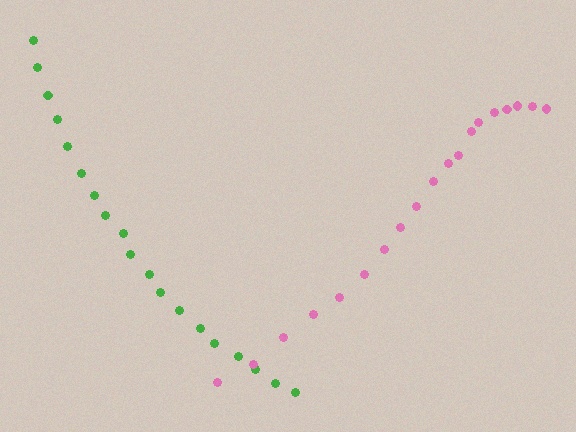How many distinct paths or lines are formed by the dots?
There are 2 distinct paths.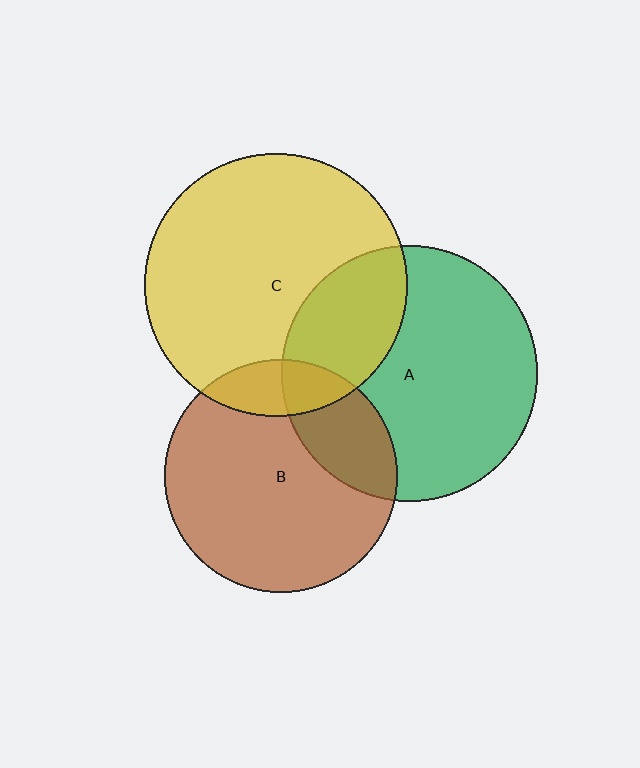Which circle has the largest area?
Circle C (yellow).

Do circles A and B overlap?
Yes.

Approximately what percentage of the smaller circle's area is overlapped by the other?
Approximately 25%.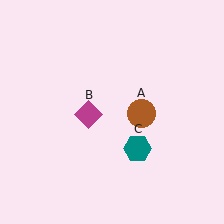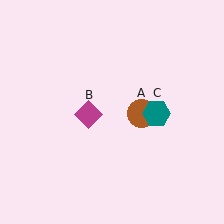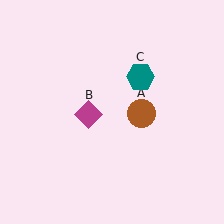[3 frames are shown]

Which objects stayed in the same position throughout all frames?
Brown circle (object A) and magenta diamond (object B) remained stationary.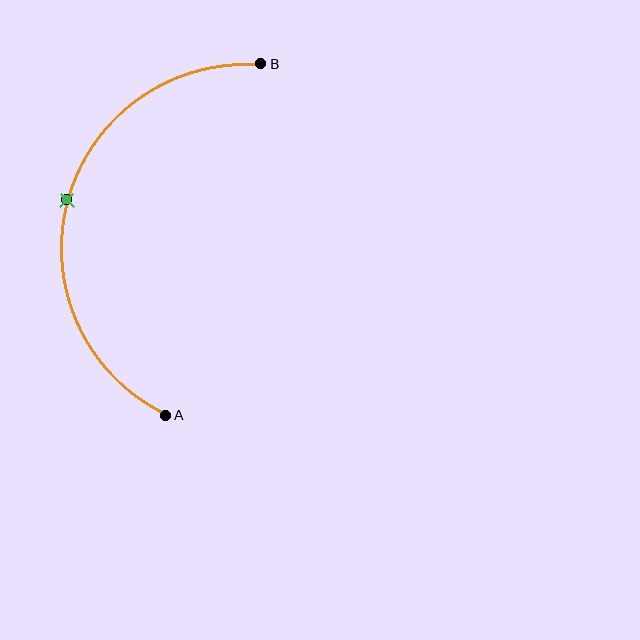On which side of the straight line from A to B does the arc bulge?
The arc bulges to the left of the straight line connecting A and B.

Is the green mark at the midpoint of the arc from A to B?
Yes. The green mark lies on the arc at equal arc-length from both A and B — it is the arc midpoint.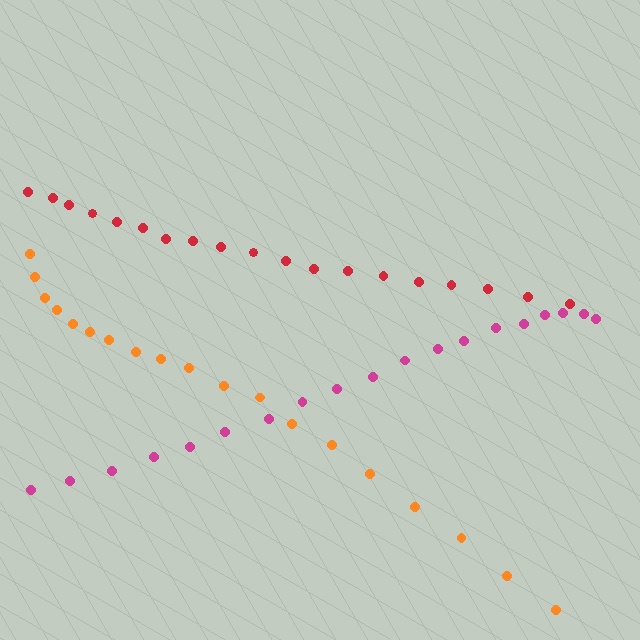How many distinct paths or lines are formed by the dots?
There are 3 distinct paths.